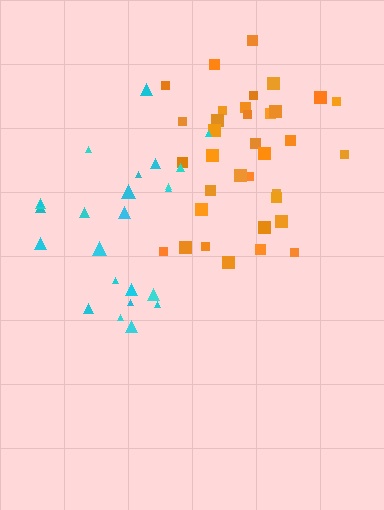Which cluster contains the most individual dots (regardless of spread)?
Orange (35).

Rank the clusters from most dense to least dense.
orange, cyan.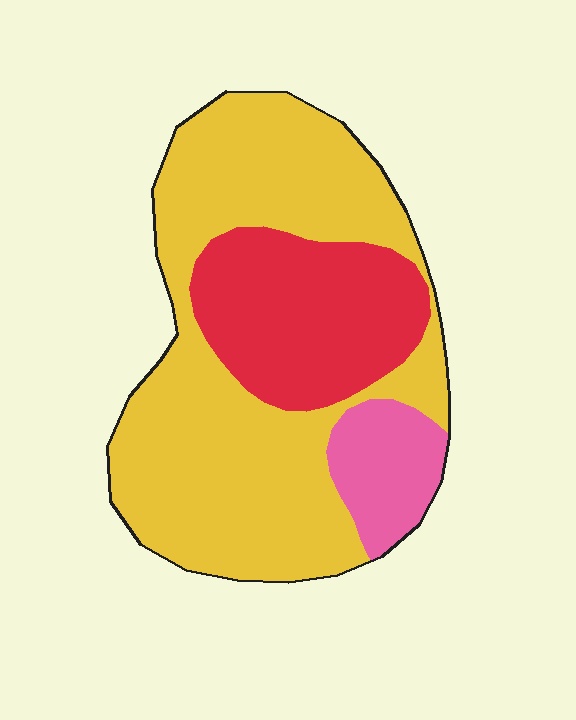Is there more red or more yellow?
Yellow.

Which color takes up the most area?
Yellow, at roughly 65%.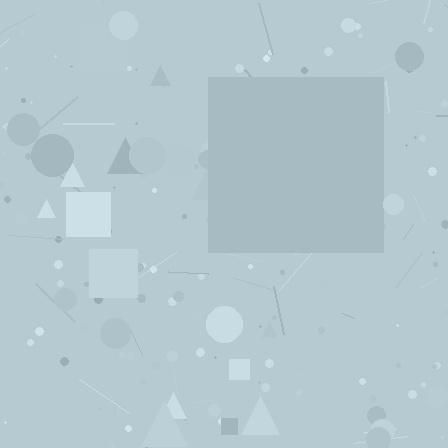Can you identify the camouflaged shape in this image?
The camouflaged shape is a square.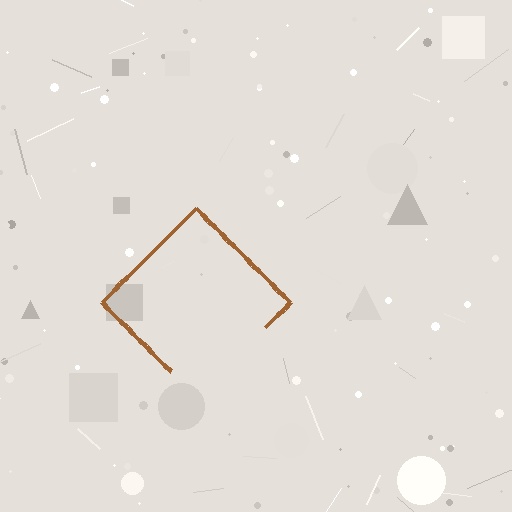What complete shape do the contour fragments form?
The contour fragments form a diamond.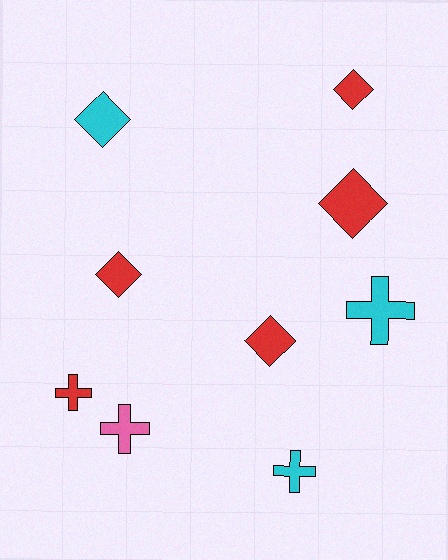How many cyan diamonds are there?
There is 1 cyan diamond.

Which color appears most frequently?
Red, with 5 objects.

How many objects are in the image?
There are 9 objects.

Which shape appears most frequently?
Diamond, with 5 objects.